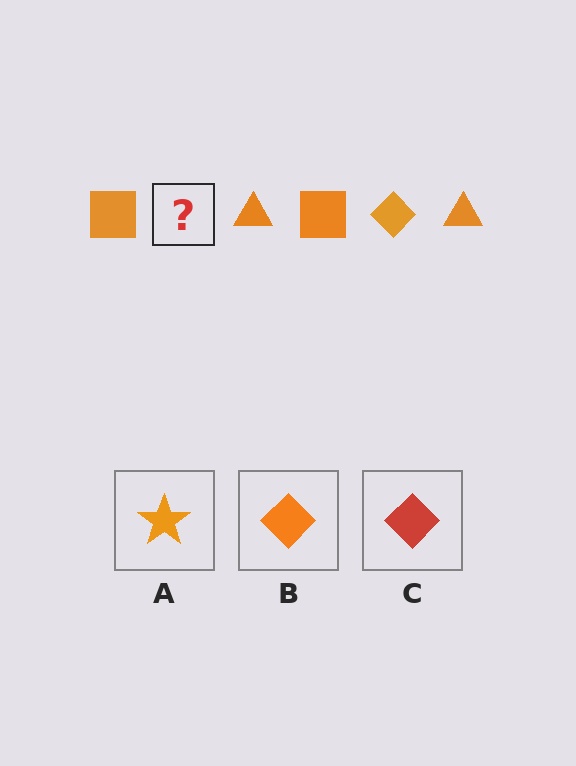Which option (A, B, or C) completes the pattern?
B.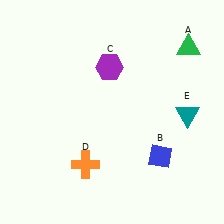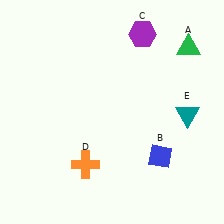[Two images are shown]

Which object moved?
The purple hexagon (C) moved up.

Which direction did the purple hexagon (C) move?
The purple hexagon (C) moved up.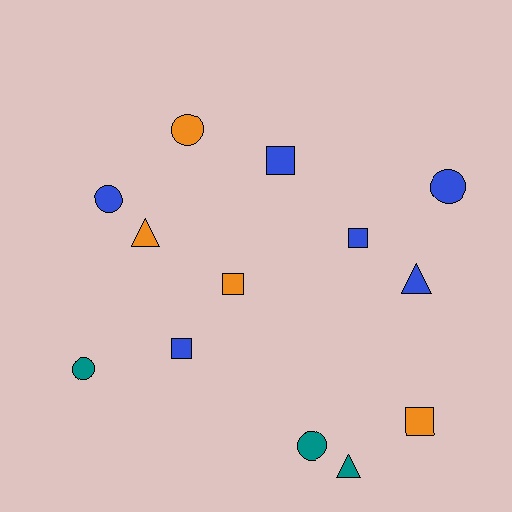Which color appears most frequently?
Blue, with 6 objects.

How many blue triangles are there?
There is 1 blue triangle.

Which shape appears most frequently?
Square, with 5 objects.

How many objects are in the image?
There are 13 objects.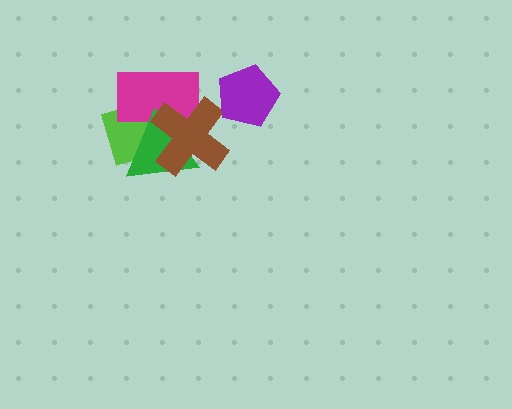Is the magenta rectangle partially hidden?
Yes, it is partially covered by another shape.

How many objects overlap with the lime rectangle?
3 objects overlap with the lime rectangle.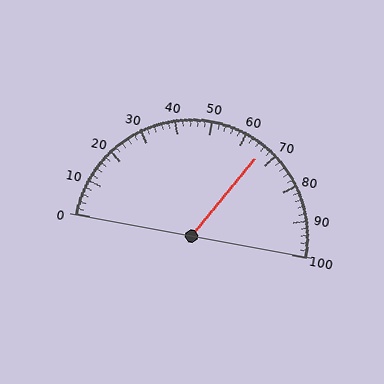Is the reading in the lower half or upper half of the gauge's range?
The reading is in the upper half of the range (0 to 100).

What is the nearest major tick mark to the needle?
The nearest major tick mark is 70.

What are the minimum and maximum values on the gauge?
The gauge ranges from 0 to 100.